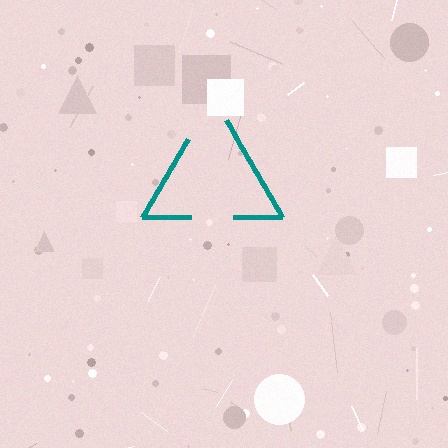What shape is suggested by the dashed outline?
The dashed outline suggests a triangle.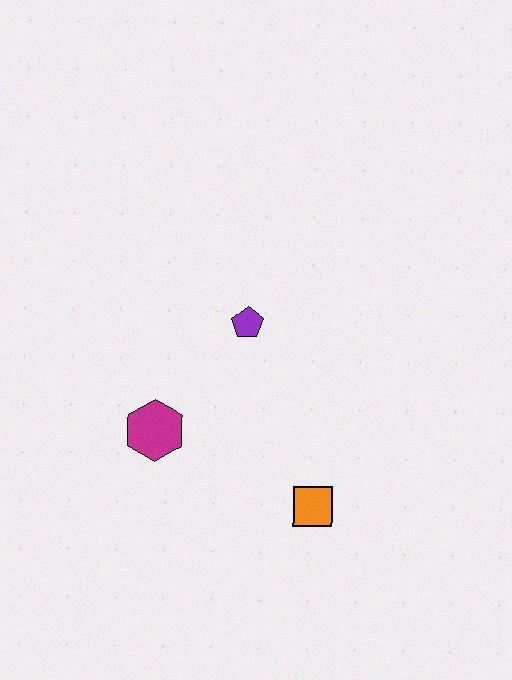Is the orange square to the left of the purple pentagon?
No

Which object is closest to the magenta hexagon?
The purple pentagon is closest to the magenta hexagon.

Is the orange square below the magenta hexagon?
Yes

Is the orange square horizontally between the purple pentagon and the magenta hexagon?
No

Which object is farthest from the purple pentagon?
The orange square is farthest from the purple pentagon.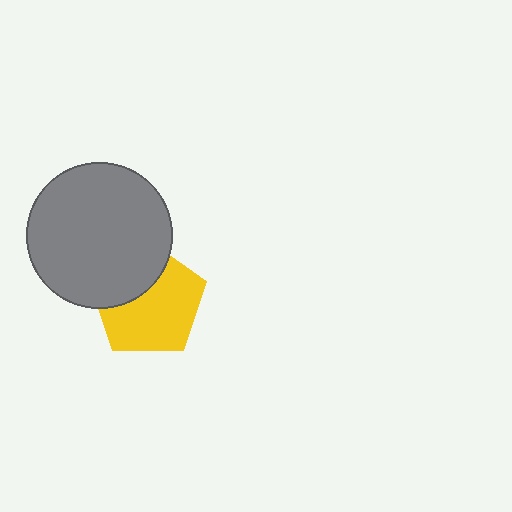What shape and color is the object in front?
The object in front is a gray circle.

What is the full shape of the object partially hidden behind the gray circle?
The partially hidden object is a yellow pentagon.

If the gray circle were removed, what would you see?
You would see the complete yellow pentagon.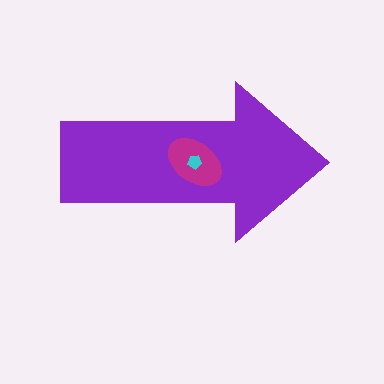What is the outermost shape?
The purple arrow.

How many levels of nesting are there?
3.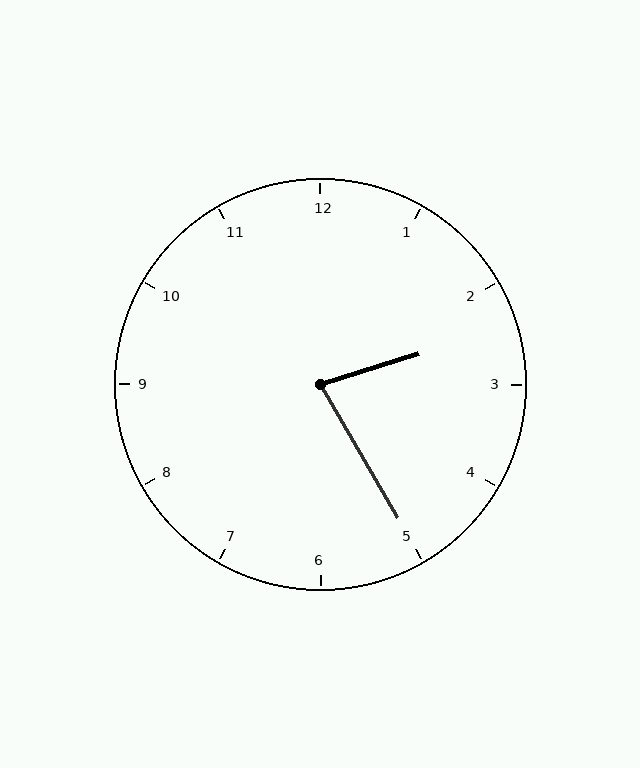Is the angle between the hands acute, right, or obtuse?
It is acute.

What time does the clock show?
2:25.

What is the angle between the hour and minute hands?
Approximately 78 degrees.